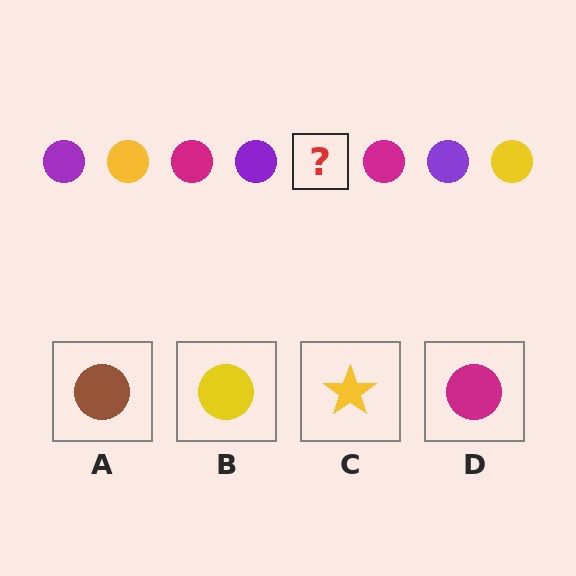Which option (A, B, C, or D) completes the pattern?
B.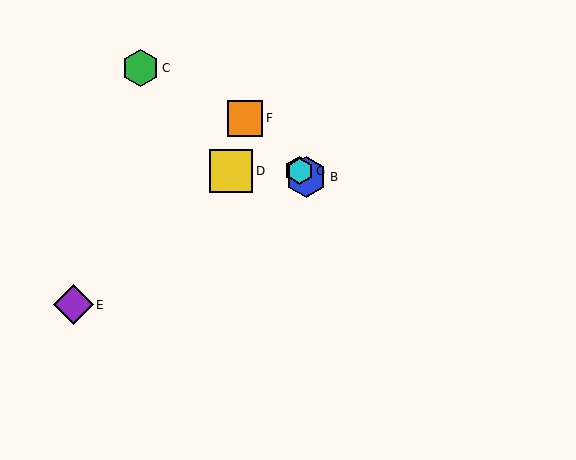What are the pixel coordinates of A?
Object A is at (299, 170).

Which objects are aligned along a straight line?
Objects A, B, F, G are aligned along a straight line.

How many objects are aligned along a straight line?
4 objects (A, B, F, G) are aligned along a straight line.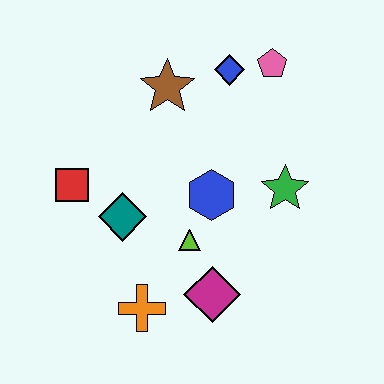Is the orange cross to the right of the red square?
Yes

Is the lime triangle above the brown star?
No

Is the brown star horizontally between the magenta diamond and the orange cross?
Yes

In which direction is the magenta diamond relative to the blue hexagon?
The magenta diamond is below the blue hexagon.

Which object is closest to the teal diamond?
The red square is closest to the teal diamond.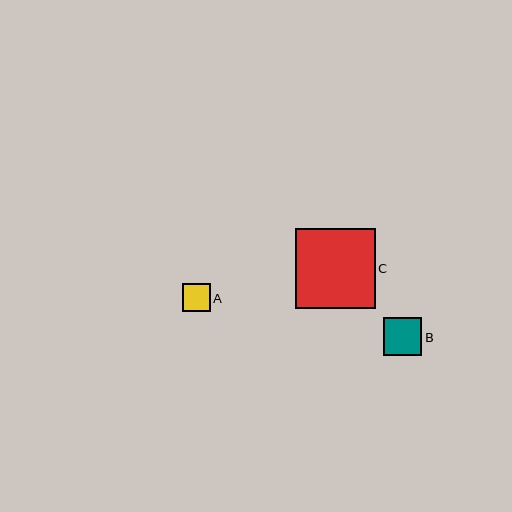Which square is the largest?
Square C is the largest with a size of approximately 80 pixels.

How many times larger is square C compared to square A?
Square C is approximately 2.9 times the size of square A.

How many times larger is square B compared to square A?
Square B is approximately 1.4 times the size of square A.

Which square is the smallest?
Square A is the smallest with a size of approximately 27 pixels.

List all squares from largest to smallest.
From largest to smallest: C, B, A.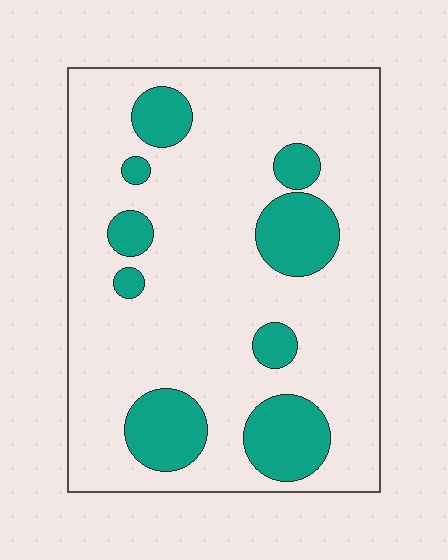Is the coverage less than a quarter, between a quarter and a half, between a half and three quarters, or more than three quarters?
Less than a quarter.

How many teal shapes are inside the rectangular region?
9.